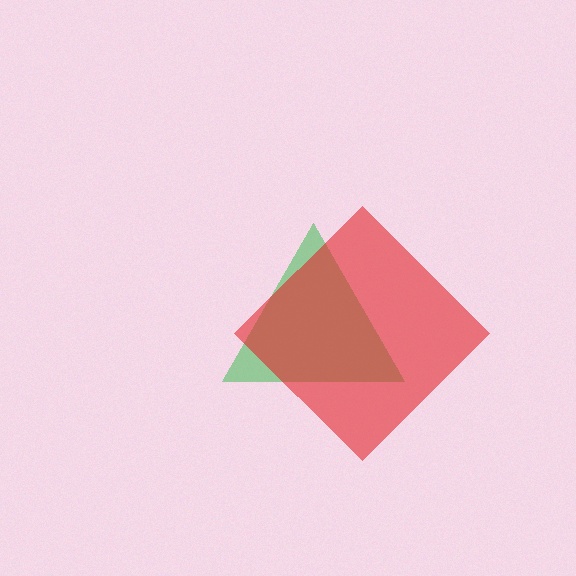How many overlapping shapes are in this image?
There are 2 overlapping shapes in the image.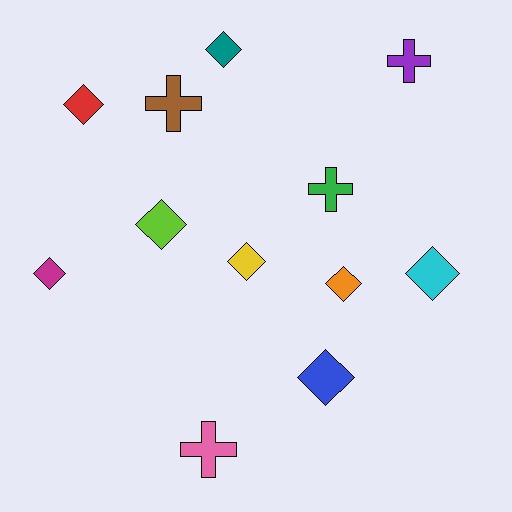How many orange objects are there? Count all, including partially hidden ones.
There is 1 orange object.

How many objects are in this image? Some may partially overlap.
There are 12 objects.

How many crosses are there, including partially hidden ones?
There are 4 crosses.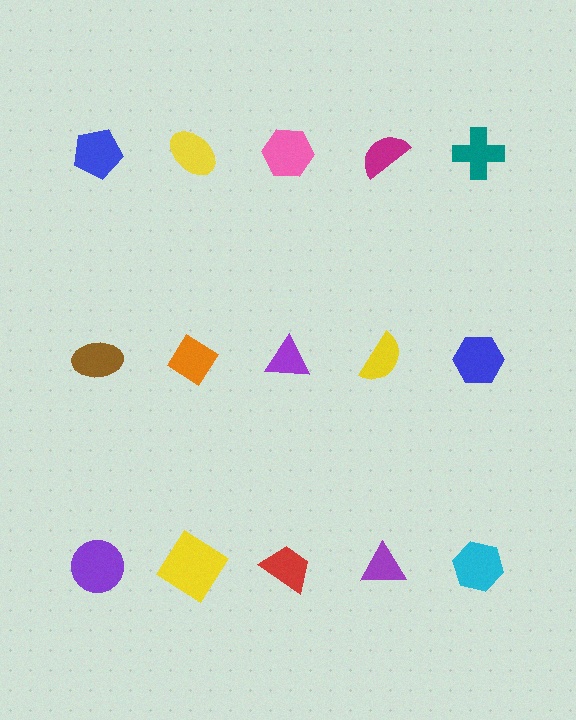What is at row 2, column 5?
A blue hexagon.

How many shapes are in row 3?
5 shapes.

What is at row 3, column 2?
A yellow diamond.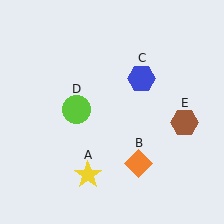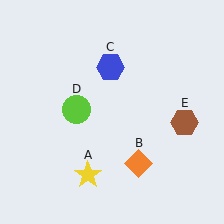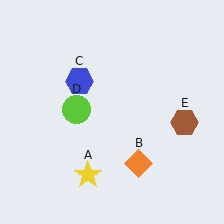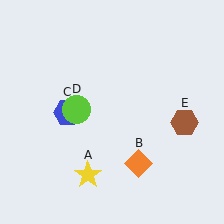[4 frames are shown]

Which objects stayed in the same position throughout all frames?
Yellow star (object A) and orange diamond (object B) and lime circle (object D) and brown hexagon (object E) remained stationary.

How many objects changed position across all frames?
1 object changed position: blue hexagon (object C).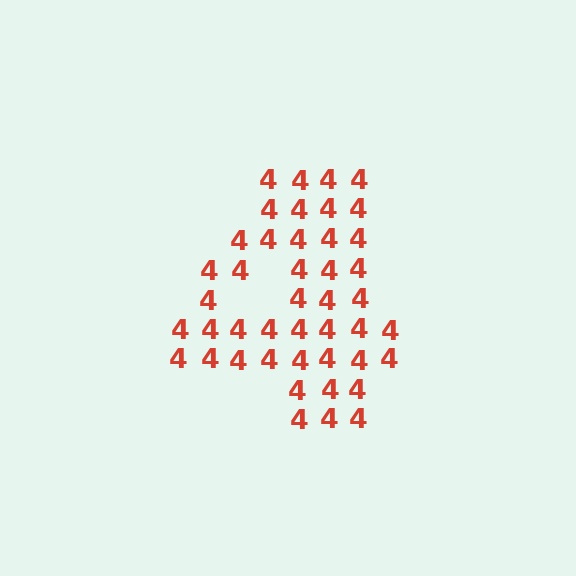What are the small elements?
The small elements are digit 4's.